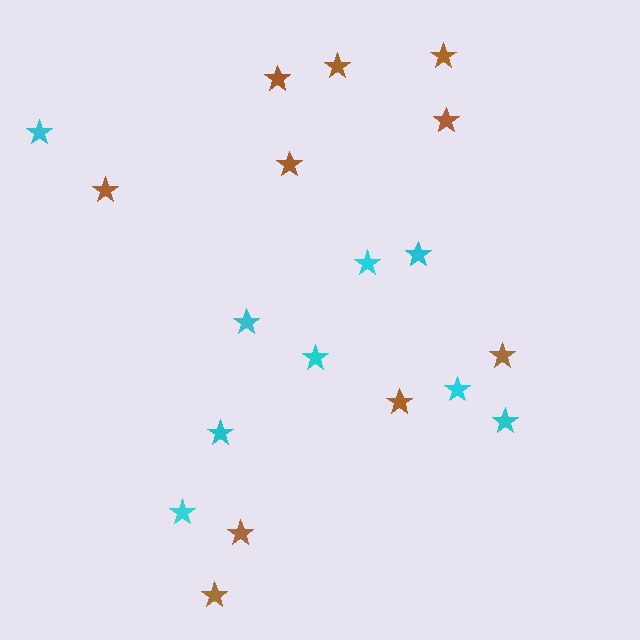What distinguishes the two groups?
There are 2 groups: one group of brown stars (10) and one group of cyan stars (9).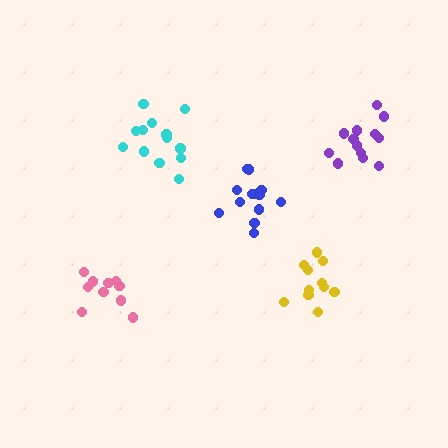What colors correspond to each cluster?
The clusters are colored: blue, cyan, purple, yellow, pink.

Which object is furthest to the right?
The purple cluster is rightmost.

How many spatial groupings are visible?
There are 5 spatial groupings.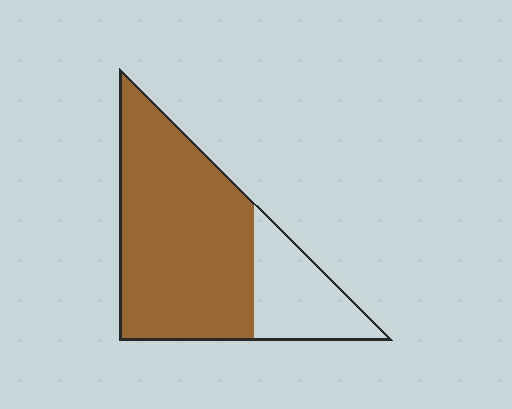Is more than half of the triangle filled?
Yes.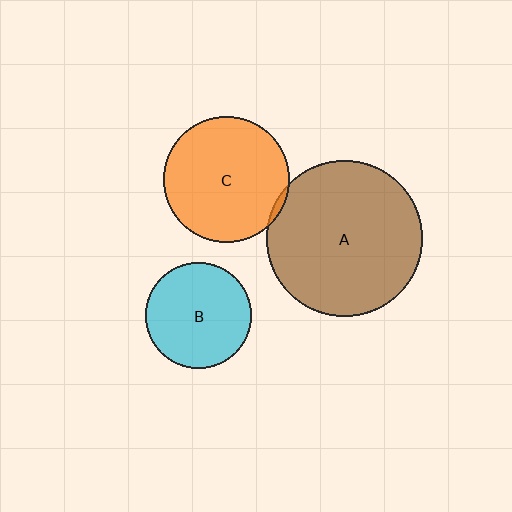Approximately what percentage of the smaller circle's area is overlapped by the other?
Approximately 5%.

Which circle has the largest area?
Circle A (brown).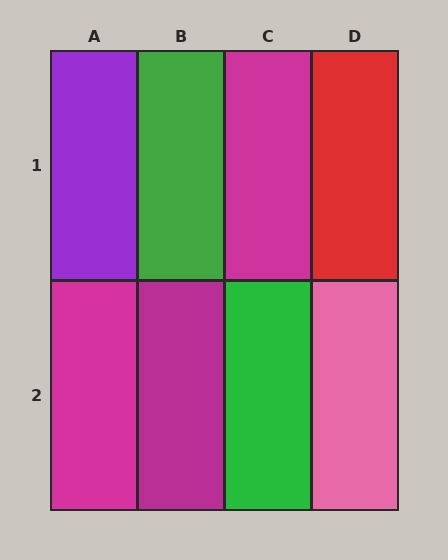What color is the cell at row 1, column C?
Magenta.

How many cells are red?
1 cell is red.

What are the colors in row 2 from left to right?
Magenta, magenta, green, pink.